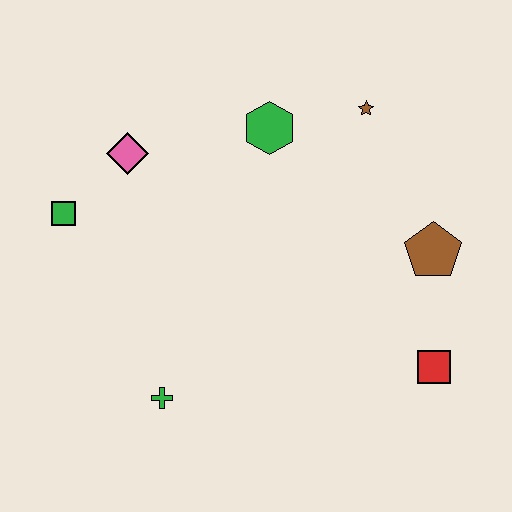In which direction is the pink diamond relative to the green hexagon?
The pink diamond is to the left of the green hexagon.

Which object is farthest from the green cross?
The brown star is farthest from the green cross.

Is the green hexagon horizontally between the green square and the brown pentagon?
Yes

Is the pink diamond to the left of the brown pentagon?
Yes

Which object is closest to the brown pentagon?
The red square is closest to the brown pentagon.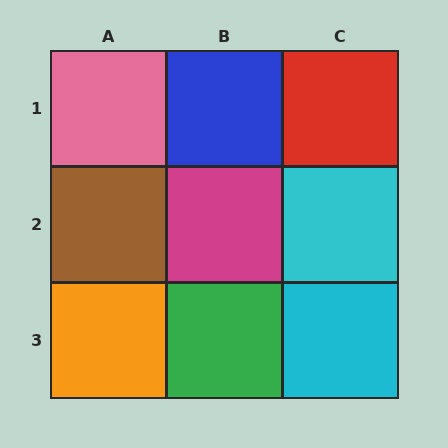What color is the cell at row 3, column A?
Orange.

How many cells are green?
1 cell is green.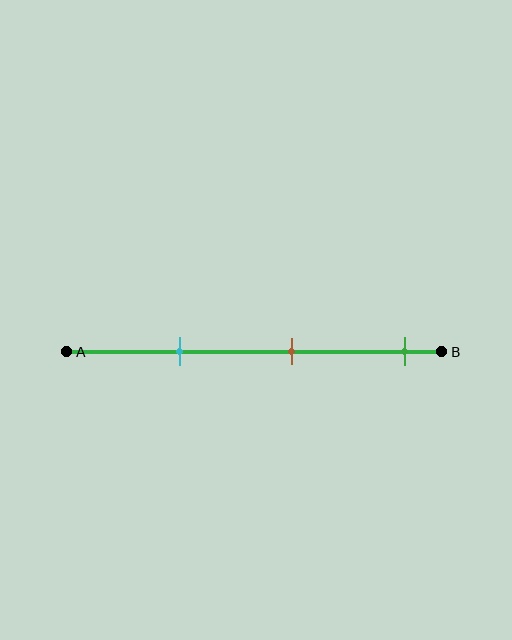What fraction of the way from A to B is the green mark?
The green mark is approximately 90% (0.9) of the way from A to B.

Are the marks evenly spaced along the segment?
Yes, the marks are approximately evenly spaced.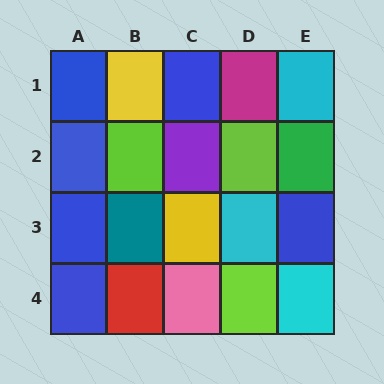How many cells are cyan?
3 cells are cyan.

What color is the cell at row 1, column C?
Blue.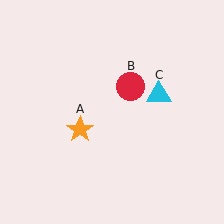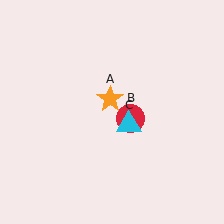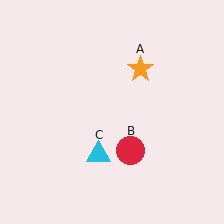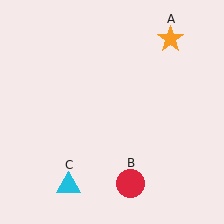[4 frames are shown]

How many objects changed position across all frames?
3 objects changed position: orange star (object A), red circle (object B), cyan triangle (object C).